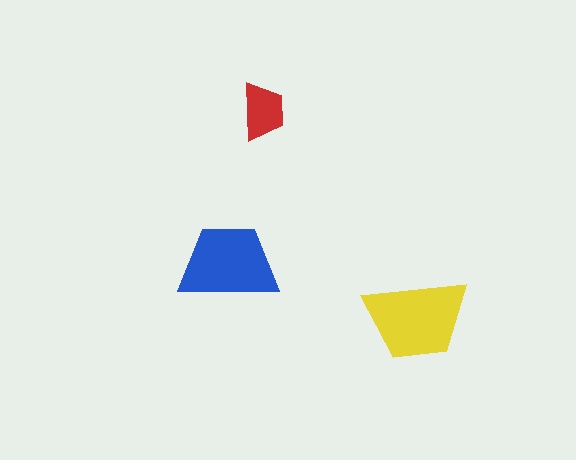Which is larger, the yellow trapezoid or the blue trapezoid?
The yellow one.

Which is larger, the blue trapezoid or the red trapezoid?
The blue one.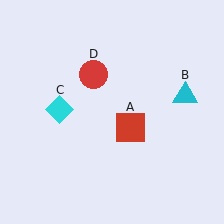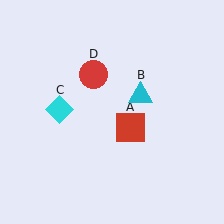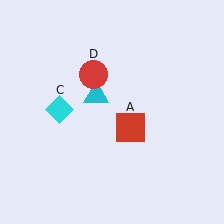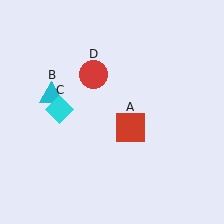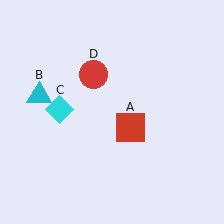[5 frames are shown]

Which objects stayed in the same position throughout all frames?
Red square (object A) and cyan diamond (object C) and red circle (object D) remained stationary.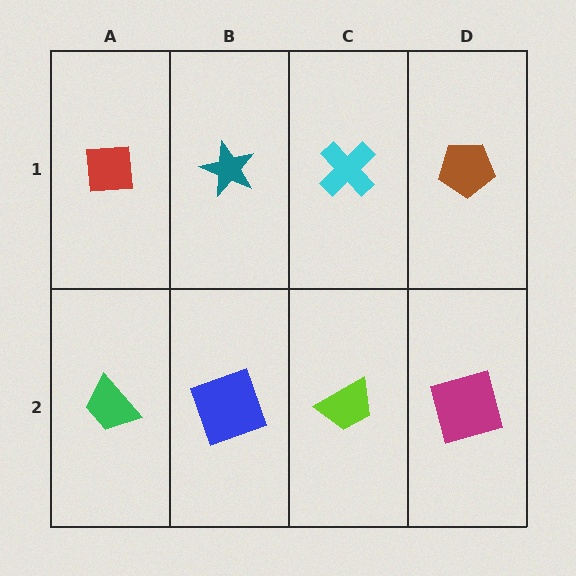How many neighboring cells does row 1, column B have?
3.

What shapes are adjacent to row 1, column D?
A magenta square (row 2, column D), a cyan cross (row 1, column C).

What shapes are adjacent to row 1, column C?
A lime trapezoid (row 2, column C), a teal star (row 1, column B), a brown pentagon (row 1, column D).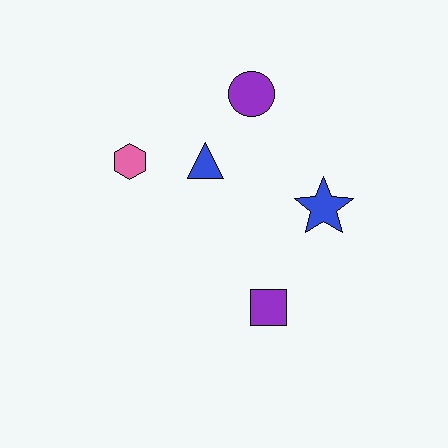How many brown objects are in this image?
There are no brown objects.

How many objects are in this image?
There are 5 objects.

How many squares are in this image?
There is 1 square.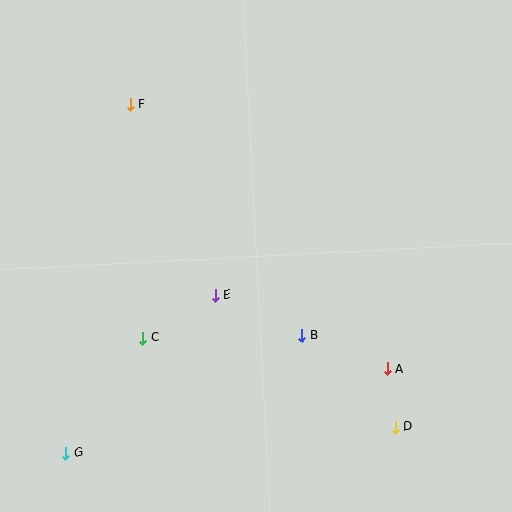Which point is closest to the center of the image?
Point E at (215, 295) is closest to the center.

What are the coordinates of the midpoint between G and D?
The midpoint between G and D is at (231, 440).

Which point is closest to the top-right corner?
Point A is closest to the top-right corner.